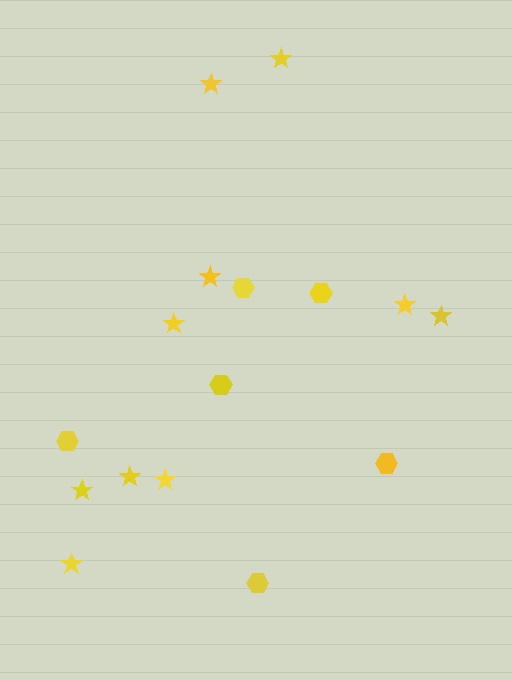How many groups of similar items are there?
There are 2 groups: one group of hexagons (6) and one group of stars (10).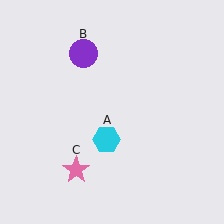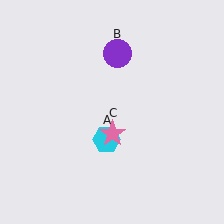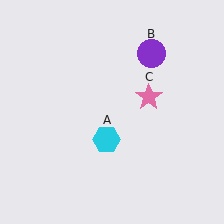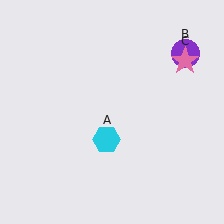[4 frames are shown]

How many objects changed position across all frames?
2 objects changed position: purple circle (object B), pink star (object C).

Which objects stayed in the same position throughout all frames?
Cyan hexagon (object A) remained stationary.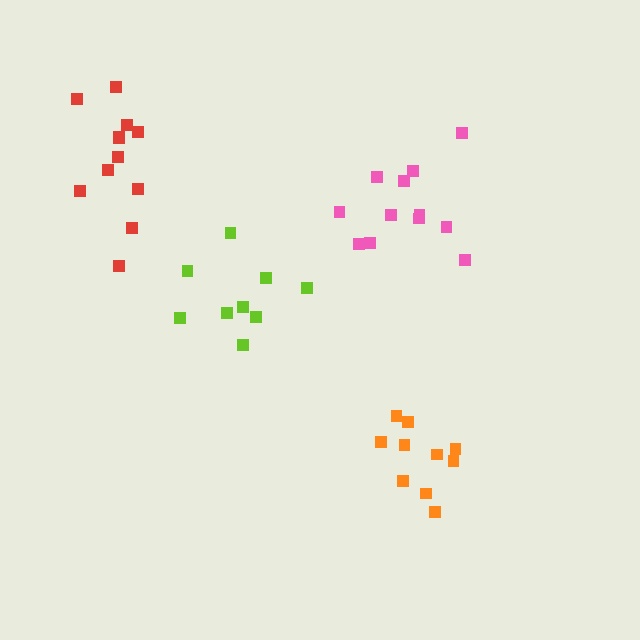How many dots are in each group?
Group 1: 9 dots, Group 2: 12 dots, Group 3: 10 dots, Group 4: 12 dots (43 total).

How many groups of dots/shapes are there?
There are 4 groups.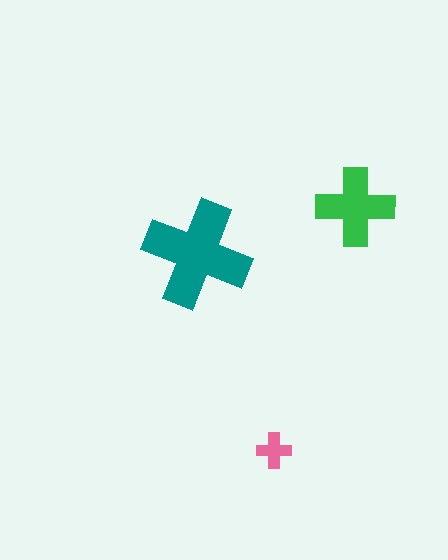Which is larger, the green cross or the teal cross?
The teal one.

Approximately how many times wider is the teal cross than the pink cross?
About 3 times wider.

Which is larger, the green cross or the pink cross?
The green one.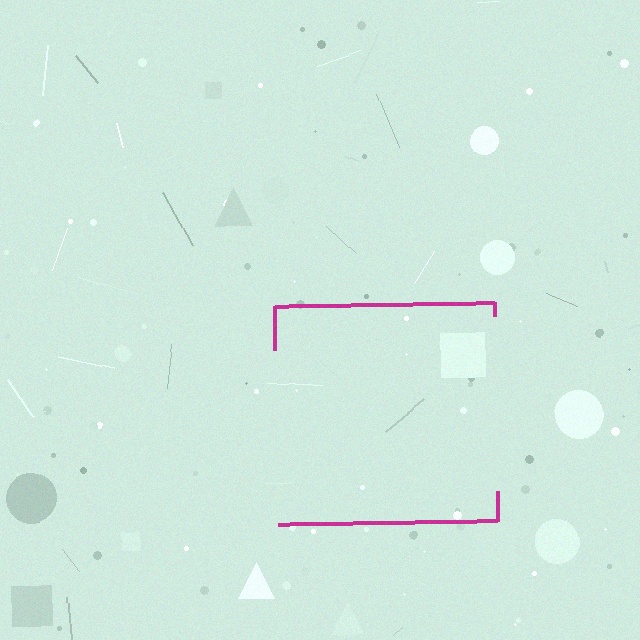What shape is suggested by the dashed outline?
The dashed outline suggests a square.